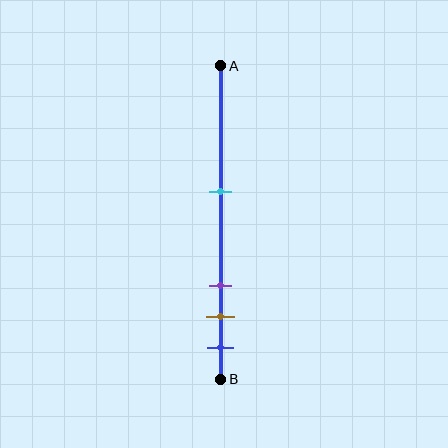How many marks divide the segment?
There are 4 marks dividing the segment.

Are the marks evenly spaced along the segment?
No, the marks are not evenly spaced.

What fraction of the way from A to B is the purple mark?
The purple mark is approximately 70% (0.7) of the way from A to B.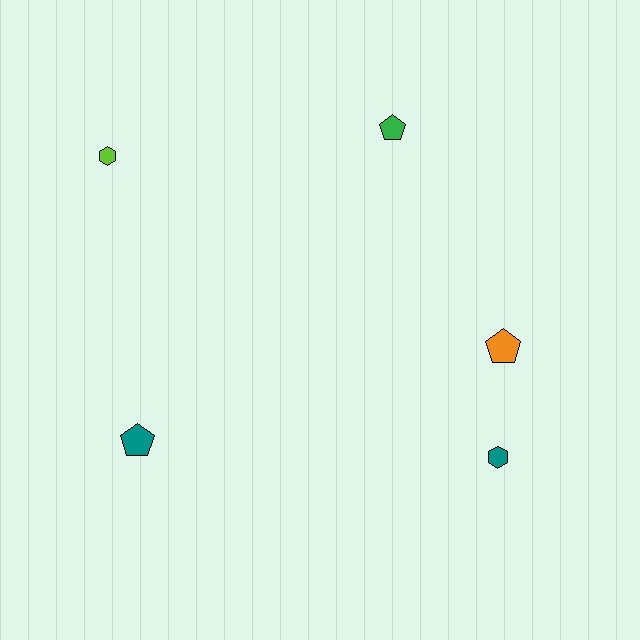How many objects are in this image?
There are 5 objects.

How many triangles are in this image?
There are no triangles.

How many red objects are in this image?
There are no red objects.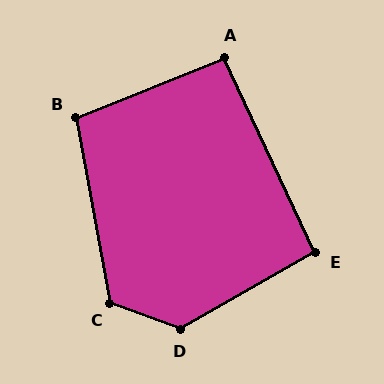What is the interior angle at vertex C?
Approximately 121 degrees (obtuse).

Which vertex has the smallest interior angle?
A, at approximately 93 degrees.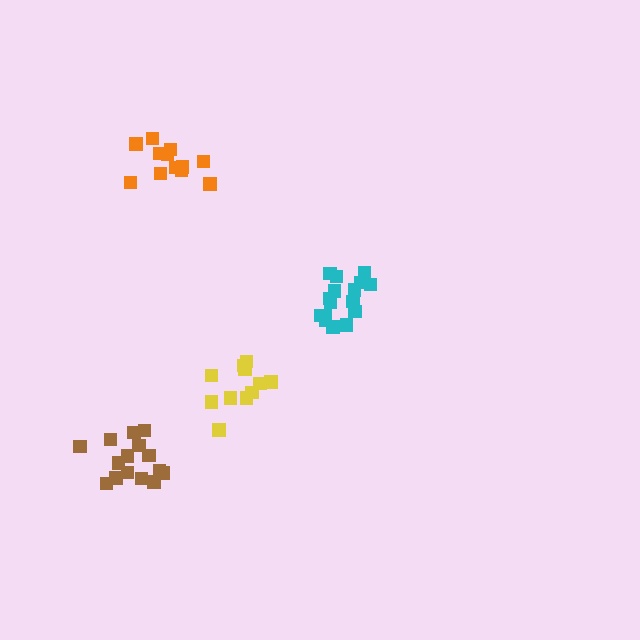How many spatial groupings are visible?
There are 4 spatial groupings.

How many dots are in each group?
Group 1: 15 dots, Group 2: 12 dots, Group 3: 16 dots, Group 4: 11 dots (54 total).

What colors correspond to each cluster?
The clusters are colored: brown, orange, cyan, yellow.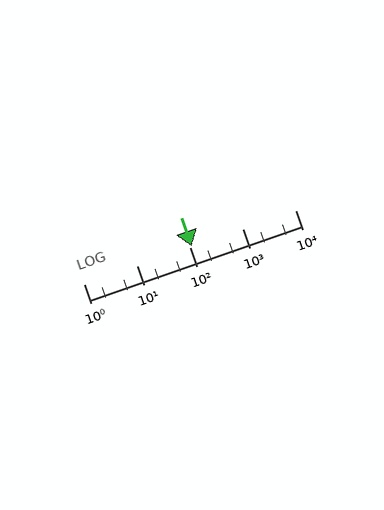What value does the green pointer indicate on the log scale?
The pointer indicates approximately 110.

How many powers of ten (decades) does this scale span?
The scale spans 4 decades, from 1 to 10000.